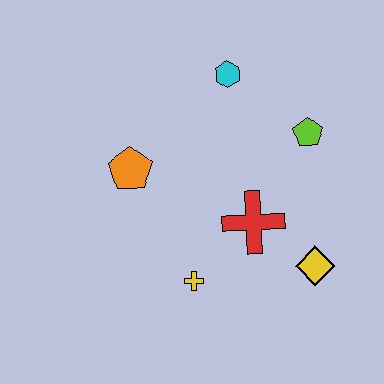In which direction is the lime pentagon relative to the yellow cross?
The lime pentagon is above the yellow cross.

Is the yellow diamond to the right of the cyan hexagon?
Yes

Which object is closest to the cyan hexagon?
The lime pentagon is closest to the cyan hexagon.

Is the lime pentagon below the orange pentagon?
No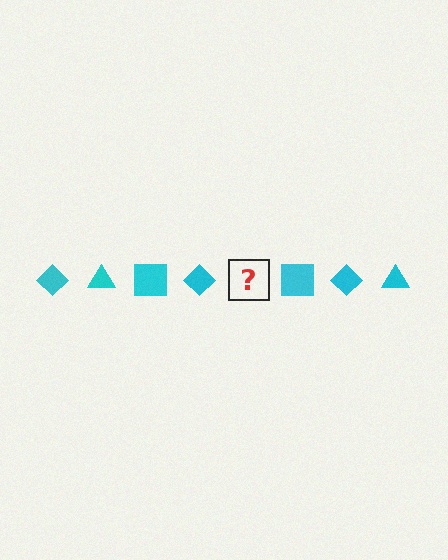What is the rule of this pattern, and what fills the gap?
The rule is that the pattern cycles through diamond, triangle, square shapes in cyan. The gap should be filled with a cyan triangle.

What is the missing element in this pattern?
The missing element is a cyan triangle.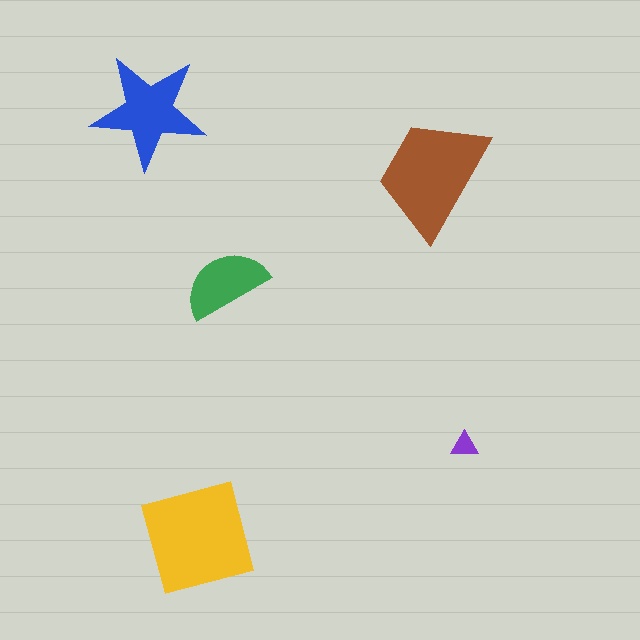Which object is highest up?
The blue star is topmost.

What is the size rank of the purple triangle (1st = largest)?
5th.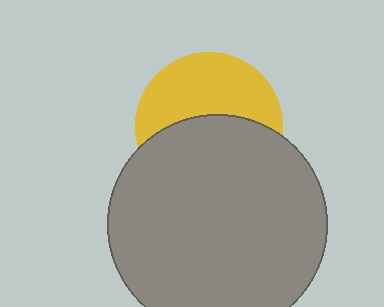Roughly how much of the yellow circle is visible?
About half of it is visible (roughly 48%).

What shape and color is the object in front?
The object in front is a gray circle.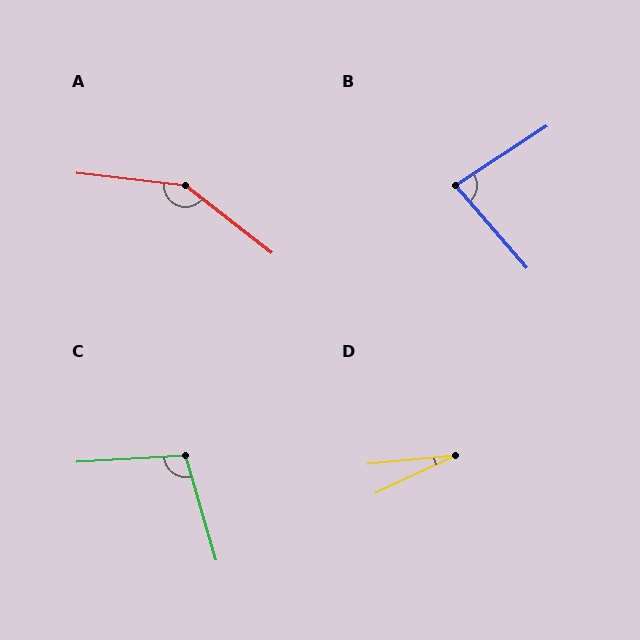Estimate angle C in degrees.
Approximately 103 degrees.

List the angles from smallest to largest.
D (20°), B (82°), C (103°), A (149°).